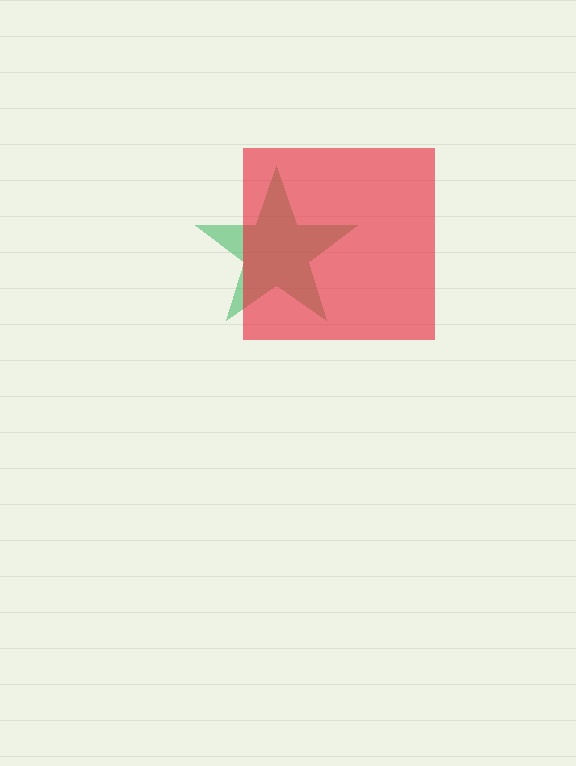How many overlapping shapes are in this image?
There are 2 overlapping shapes in the image.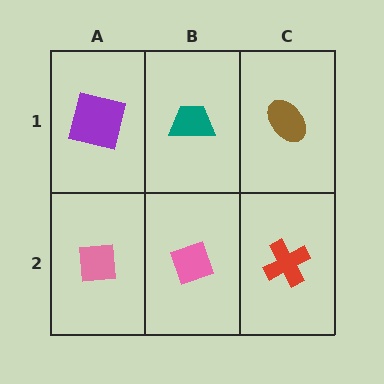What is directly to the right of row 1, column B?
A brown ellipse.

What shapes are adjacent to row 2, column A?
A purple square (row 1, column A), a pink diamond (row 2, column B).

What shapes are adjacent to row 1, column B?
A pink diamond (row 2, column B), a purple square (row 1, column A), a brown ellipse (row 1, column C).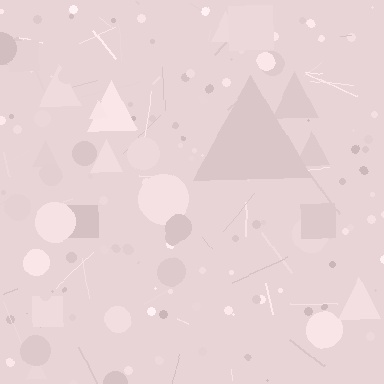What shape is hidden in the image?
A triangle is hidden in the image.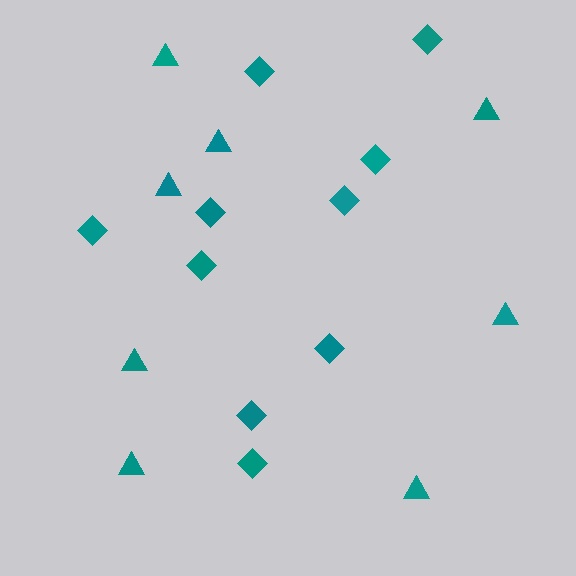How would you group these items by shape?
There are 2 groups: one group of triangles (8) and one group of diamonds (10).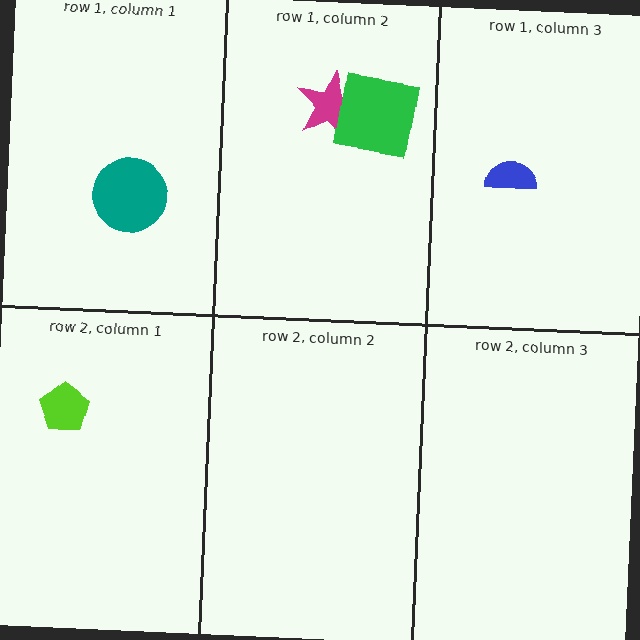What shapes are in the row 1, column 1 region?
The teal circle.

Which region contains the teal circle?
The row 1, column 1 region.